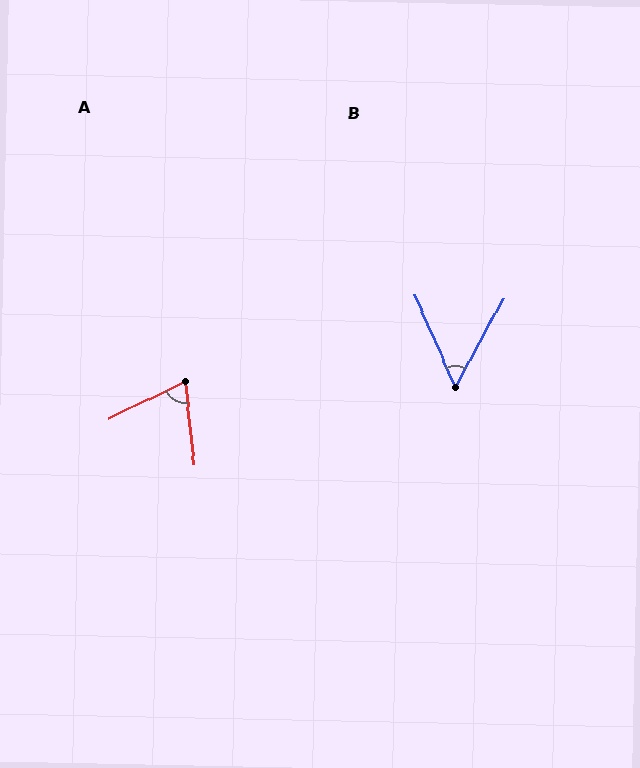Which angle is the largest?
A, at approximately 70 degrees.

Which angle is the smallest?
B, at approximately 52 degrees.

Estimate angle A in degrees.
Approximately 70 degrees.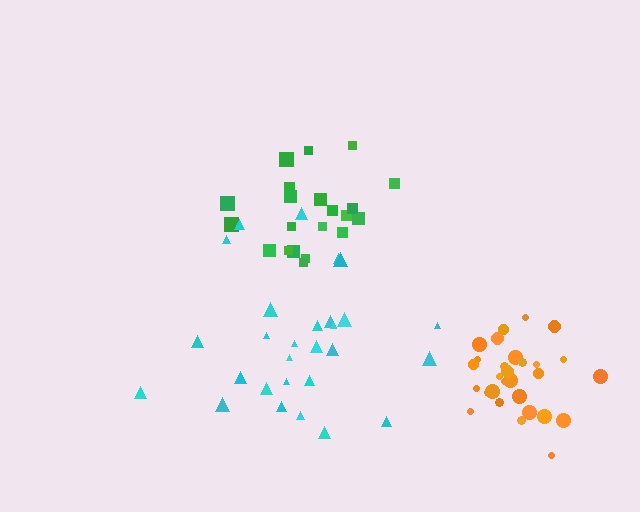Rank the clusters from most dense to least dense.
orange, green, cyan.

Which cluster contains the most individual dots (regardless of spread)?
Orange (29).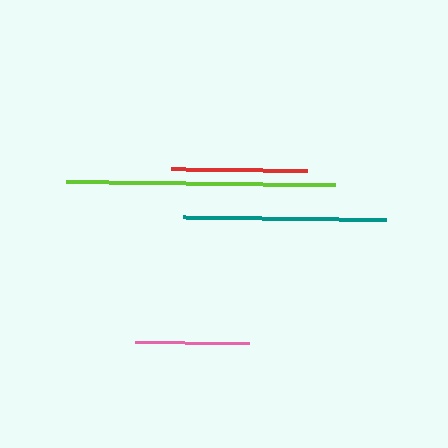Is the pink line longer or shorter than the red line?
The red line is longer than the pink line.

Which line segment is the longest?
The lime line is the longest at approximately 269 pixels.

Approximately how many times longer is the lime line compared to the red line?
The lime line is approximately 2.0 times the length of the red line.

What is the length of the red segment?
The red segment is approximately 136 pixels long.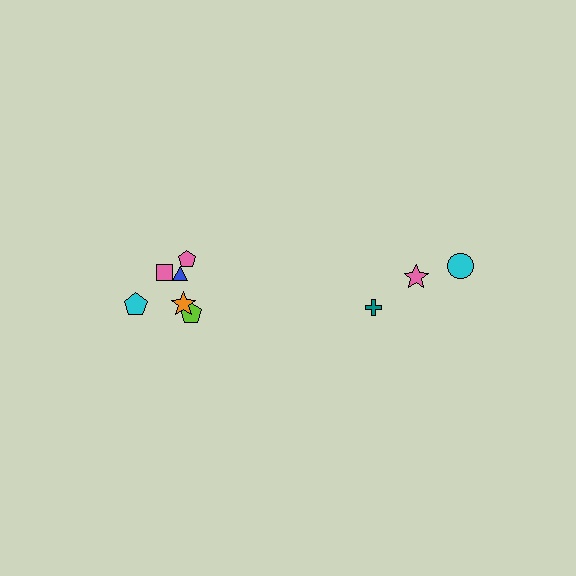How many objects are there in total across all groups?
There are 9 objects.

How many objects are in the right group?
There are 3 objects.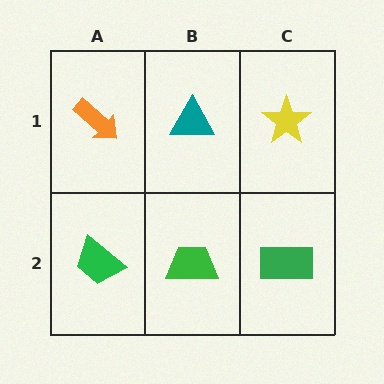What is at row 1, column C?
A yellow star.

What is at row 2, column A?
A green trapezoid.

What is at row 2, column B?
A green trapezoid.